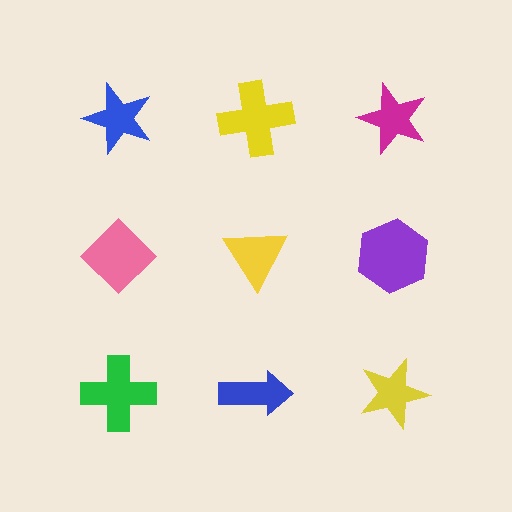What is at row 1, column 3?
A magenta star.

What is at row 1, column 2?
A yellow cross.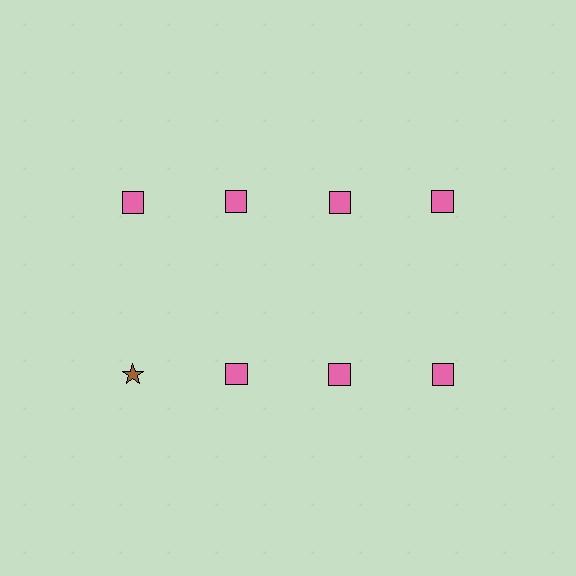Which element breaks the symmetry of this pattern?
The brown star in the second row, leftmost column breaks the symmetry. All other shapes are pink squares.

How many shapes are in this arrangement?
There are 8 shapes arranged in a grid pattern.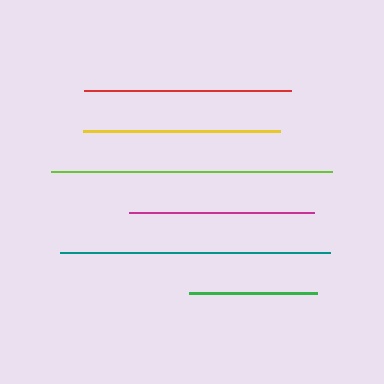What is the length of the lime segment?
The lime segment is approximately 281 pixels long.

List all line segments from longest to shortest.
From longest to shortest: lime, teal, red, yellow, magenta, green.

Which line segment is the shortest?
The green line is the shortest at approximately 128 pixels.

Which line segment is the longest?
The lime line is the longest at approximately 281 pixels.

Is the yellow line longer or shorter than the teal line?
The teal line is longer than the yellow line.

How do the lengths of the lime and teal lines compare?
The lime and teal lines are approximately the same length.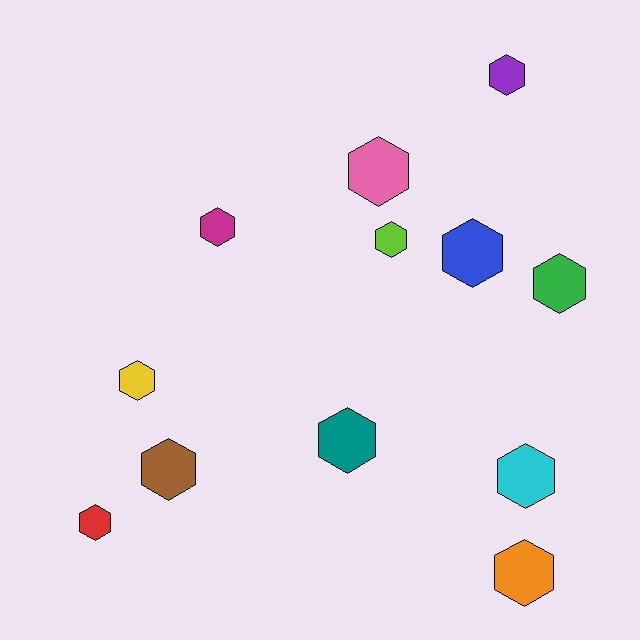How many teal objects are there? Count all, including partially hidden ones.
There is 1 teal object.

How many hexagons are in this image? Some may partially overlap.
There are 12 hexagons.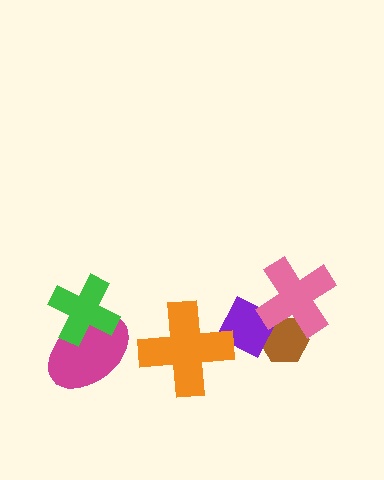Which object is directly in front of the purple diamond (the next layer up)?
The pink cross is directly in front of the purple diamond.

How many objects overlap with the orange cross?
1 object overlaps with the orange cross.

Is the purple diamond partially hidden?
Yes, it is partially covered by another shape.